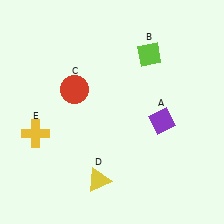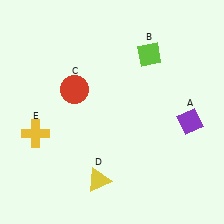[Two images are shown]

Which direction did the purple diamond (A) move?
The purple diamond (A) moved right.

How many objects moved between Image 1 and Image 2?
1 object moved between the two images.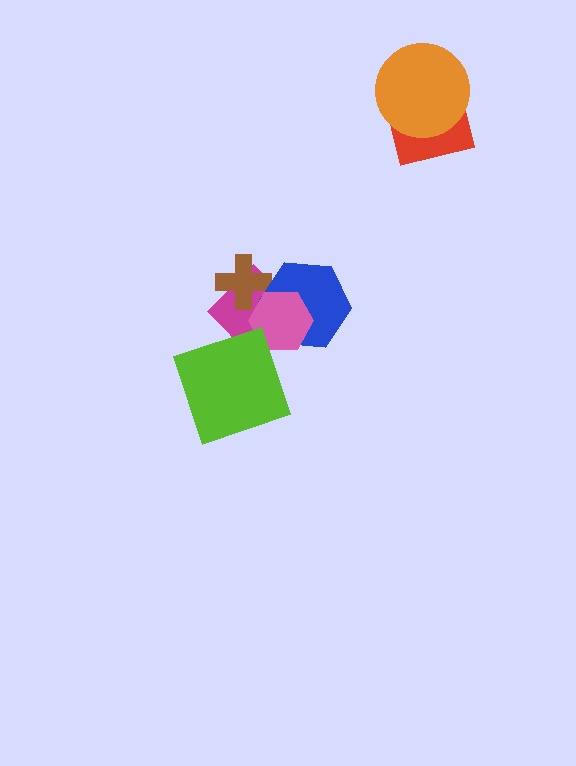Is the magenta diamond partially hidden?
Yes, it is partially covered by another shape.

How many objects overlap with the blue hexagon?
3 objects overlap with the blue hexagon.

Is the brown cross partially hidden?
Yes, it is partially covered by another shape.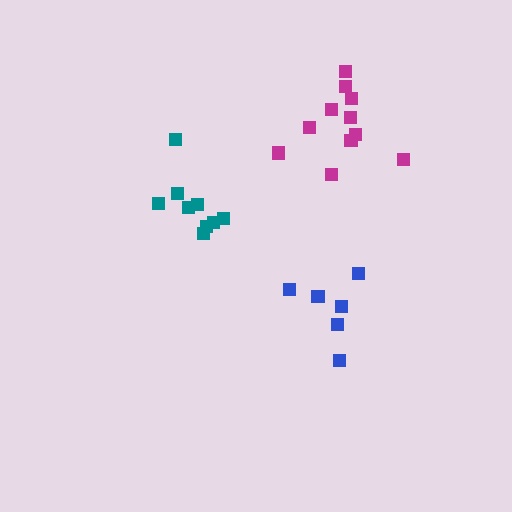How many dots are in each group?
Group 1: 6 dots, Group 2: 9 dots, Group 3: 11 dots (26 total).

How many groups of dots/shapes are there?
There are 3 groups.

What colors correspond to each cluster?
The clusters are colored: blue, teal, magenta.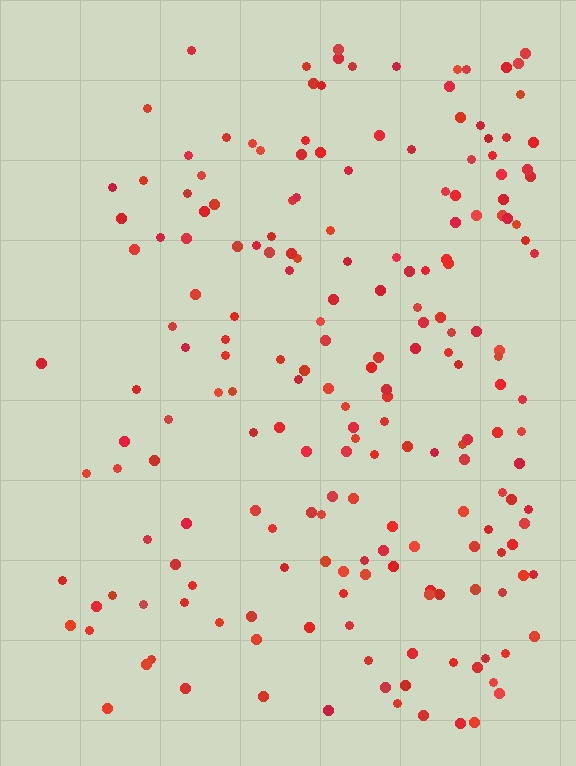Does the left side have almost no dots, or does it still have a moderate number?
Still a moderate number, just noticeably fewer than the right.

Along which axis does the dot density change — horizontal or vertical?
Horizontal.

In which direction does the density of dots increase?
From left to right, with the right side densest.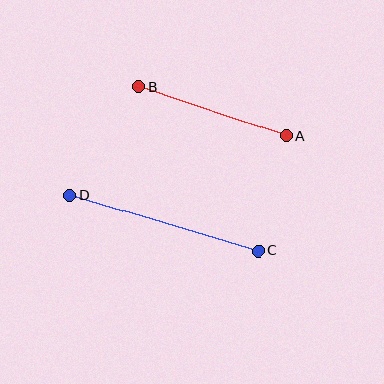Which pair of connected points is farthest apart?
Points C and D are farthest apart.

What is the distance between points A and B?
The distance is approximately 155 pixels.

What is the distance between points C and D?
The distance is approximately 197 pixels.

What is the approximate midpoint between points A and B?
The midpoint is at approximately (212, 112) pixels.